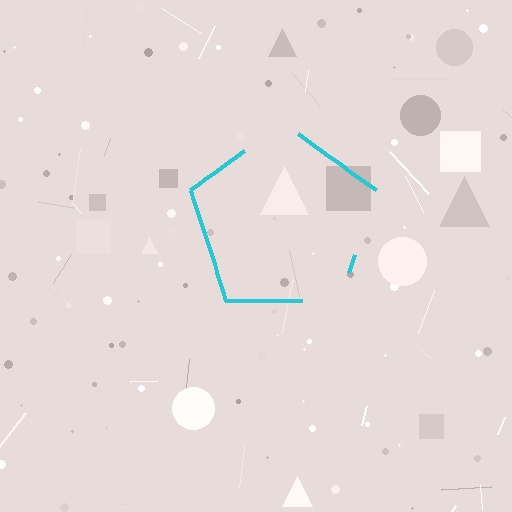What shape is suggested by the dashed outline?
The dashed outline suggests a pentagon.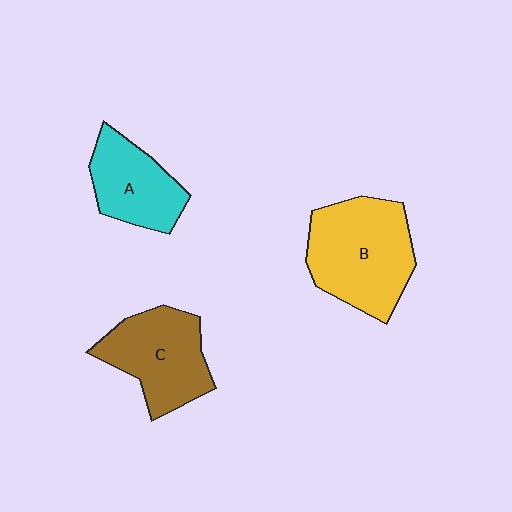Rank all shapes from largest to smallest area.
From largest to smallest: B (yellow), C (brown), A (cyan).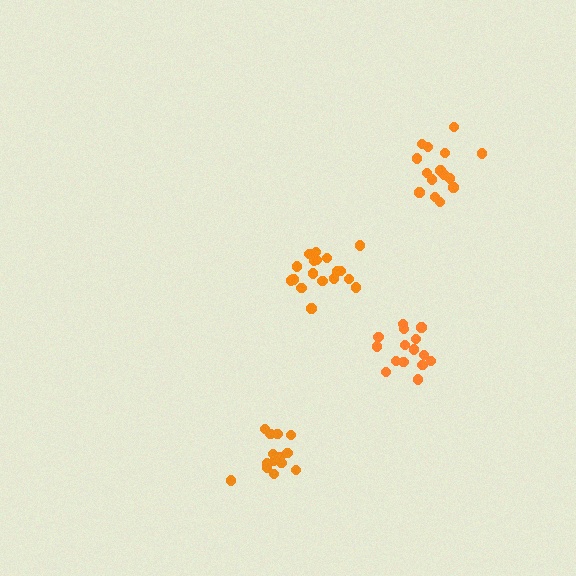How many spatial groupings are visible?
There are 4 spatial groupings.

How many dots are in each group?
Group 1: 15 dots, Group 2: 16 dots, Group 3: 14 dots, Group 4: 18 dots (63 total).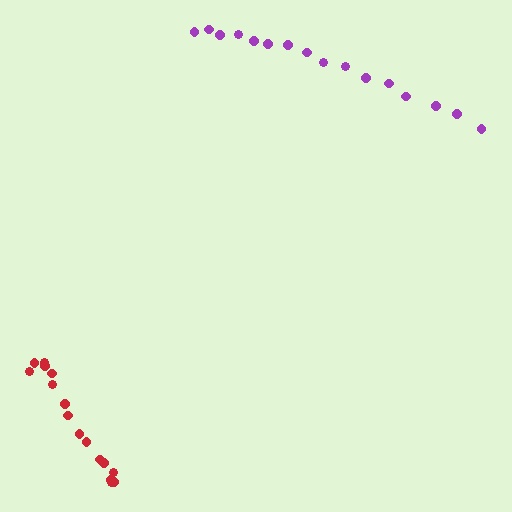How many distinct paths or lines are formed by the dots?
There are 2 distinct paths.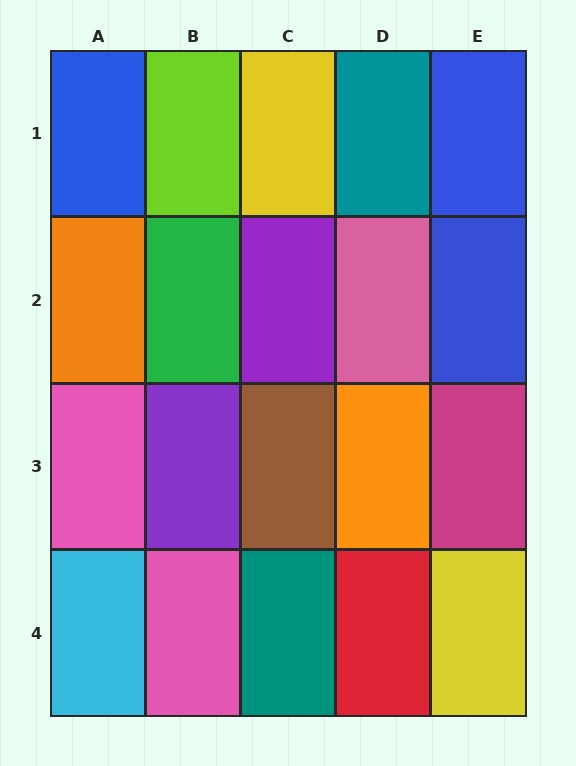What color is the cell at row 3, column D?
Orange.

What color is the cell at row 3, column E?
Magenta.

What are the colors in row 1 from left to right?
Blue, lime, yellow, teal, blue.